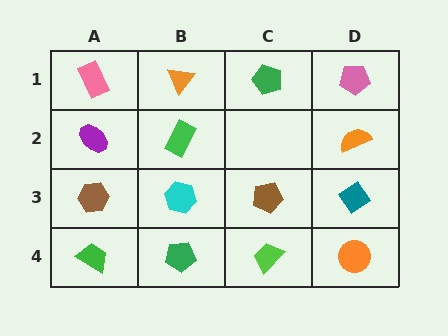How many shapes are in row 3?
4 shapes.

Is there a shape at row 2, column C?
No, that cell is empty.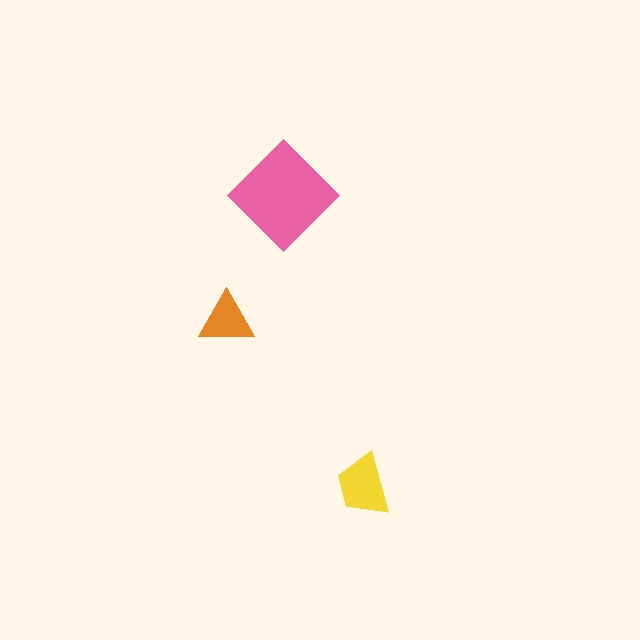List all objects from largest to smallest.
The pink diamond, the yellow trapezoid, the orange triangle.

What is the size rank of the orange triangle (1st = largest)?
3rd.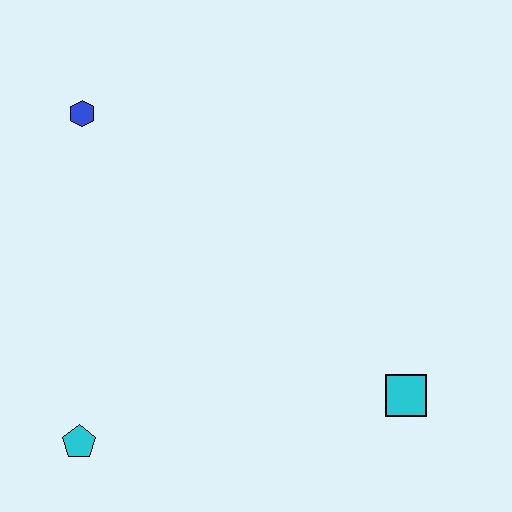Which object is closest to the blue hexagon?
The cyan pentagon is closest to the blue hexagon.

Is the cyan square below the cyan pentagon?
No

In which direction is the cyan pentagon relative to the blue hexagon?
The cyan pentagon is below the blue hexagon.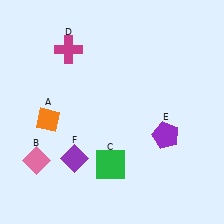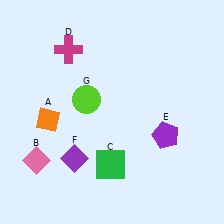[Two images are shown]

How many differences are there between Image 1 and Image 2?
There is 1 difference between the two images.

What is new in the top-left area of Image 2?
A lime circle (G) was added in the top-left area of Image 2.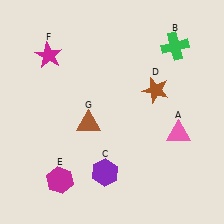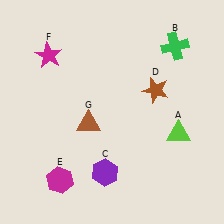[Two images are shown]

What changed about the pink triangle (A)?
In Image 1, A is pink. In Image 2, it changed to lime.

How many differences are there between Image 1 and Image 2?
There is 1 difference between the two images.